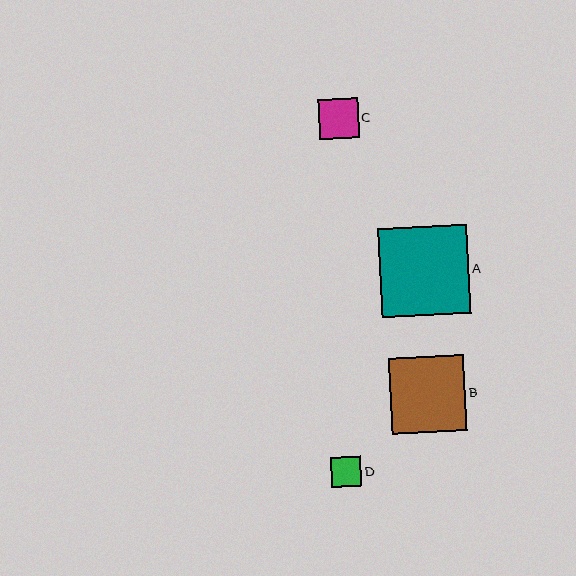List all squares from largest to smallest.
From largest to smallest: A, B, C, D.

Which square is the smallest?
Square D is the smallest with a size of approximately 30 pixels.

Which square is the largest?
Square A is the largest with a size of approximately 89 pixels.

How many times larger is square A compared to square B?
Square A is approximately 1.2 times the size of square B.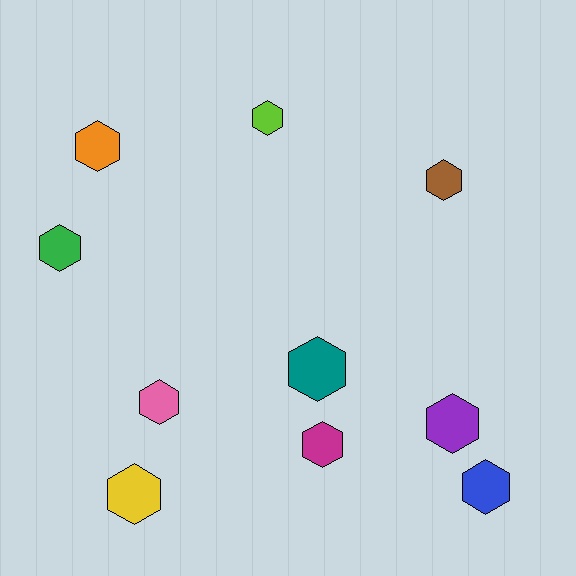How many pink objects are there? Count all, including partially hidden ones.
There is 1 pink object.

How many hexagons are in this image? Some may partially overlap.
There are 10 hexagons.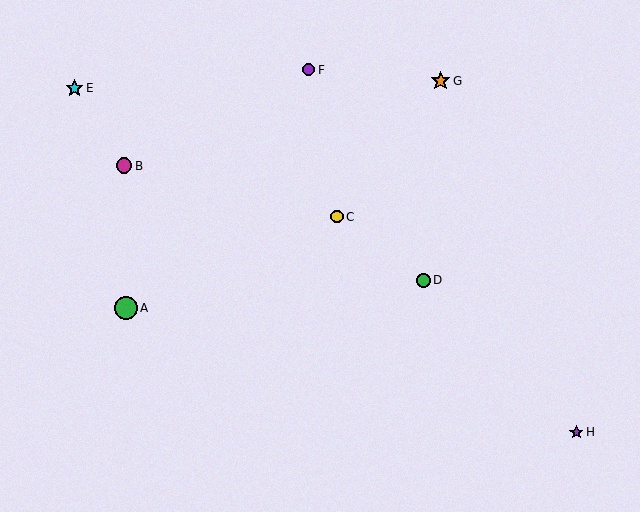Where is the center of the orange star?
The center of the orange star is at (441, 81).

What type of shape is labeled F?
Shape F is a purple circle.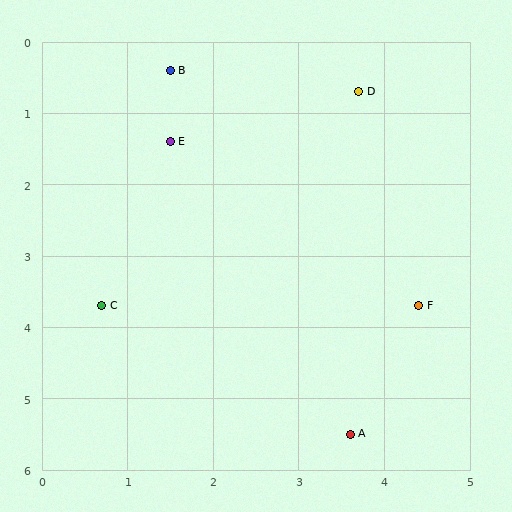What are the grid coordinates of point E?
Point E is at approximately (1.5, 1.4).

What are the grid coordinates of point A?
Point A is at approximately (3.6, 5.5).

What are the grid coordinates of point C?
Point C is at approximately (0.7, 3.7).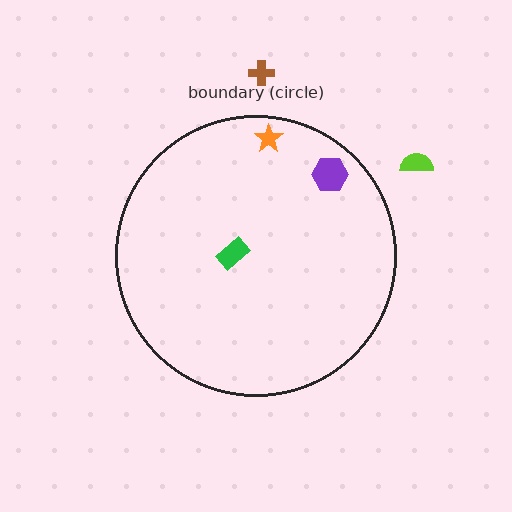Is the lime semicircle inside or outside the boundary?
Outside.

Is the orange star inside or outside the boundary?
Inside.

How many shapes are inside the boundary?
3 inside, 2 outside.